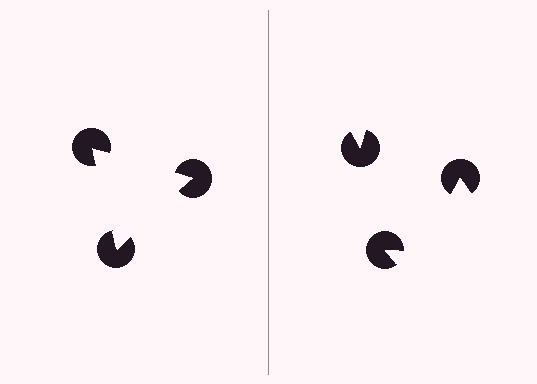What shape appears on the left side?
An illusory triangle.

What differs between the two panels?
The pac-man discs are positioned identically on both sides; only the wedge orientations differ. On the left they align to a triangle; on the right they are misaligned.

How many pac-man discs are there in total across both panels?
6 — 3 on each side.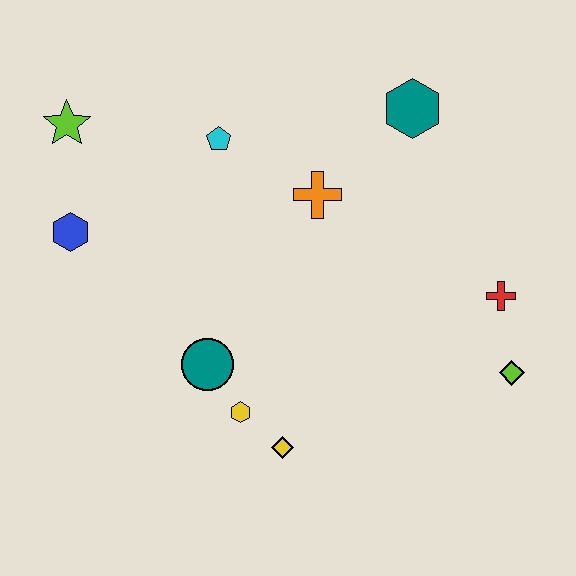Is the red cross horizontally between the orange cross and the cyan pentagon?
No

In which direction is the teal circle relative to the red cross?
The teal circle is to the left of the red cross.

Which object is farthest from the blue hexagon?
The lime diamond is farthest from the blue hexagon.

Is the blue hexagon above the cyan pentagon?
No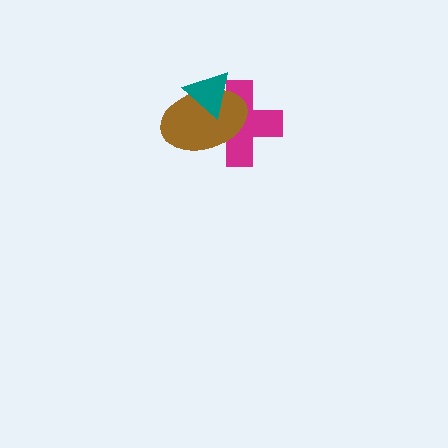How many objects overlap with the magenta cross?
2 objects overlap with the magenta cross.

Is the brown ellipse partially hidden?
Yes, it is partially covered by another shape.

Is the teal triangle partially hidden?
No, no other shape covers it.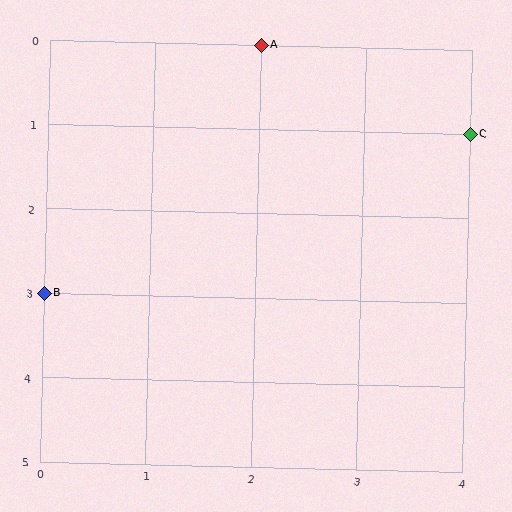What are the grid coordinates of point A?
Point A is at grid coordinates (2, 0).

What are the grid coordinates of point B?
Point B is at grid coordinates (0, 3).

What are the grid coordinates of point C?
Point C is at grid coordinates (4, 1).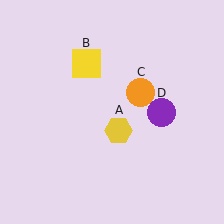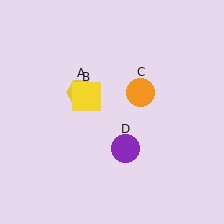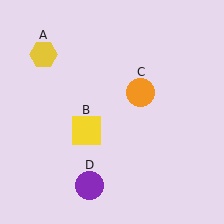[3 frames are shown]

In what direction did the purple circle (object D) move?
The purple circle (object D) moved down and to the left.